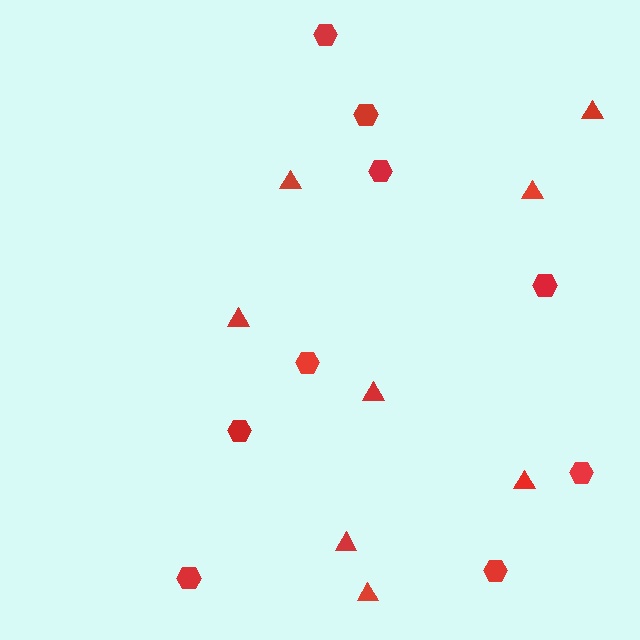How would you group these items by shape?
There are 2 groups: one group of hexagons (9) and one group of triangles (8).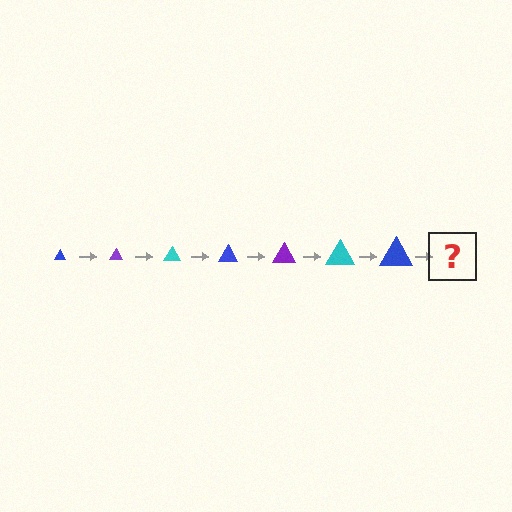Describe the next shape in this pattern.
It should be a purple triangle, larger than the previous one.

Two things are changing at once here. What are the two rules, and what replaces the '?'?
The two rules are that the triangle grows larger each step and the color cycles through blue, purple, and cyan. The '?' should be a purple triangle, larger than the previous one.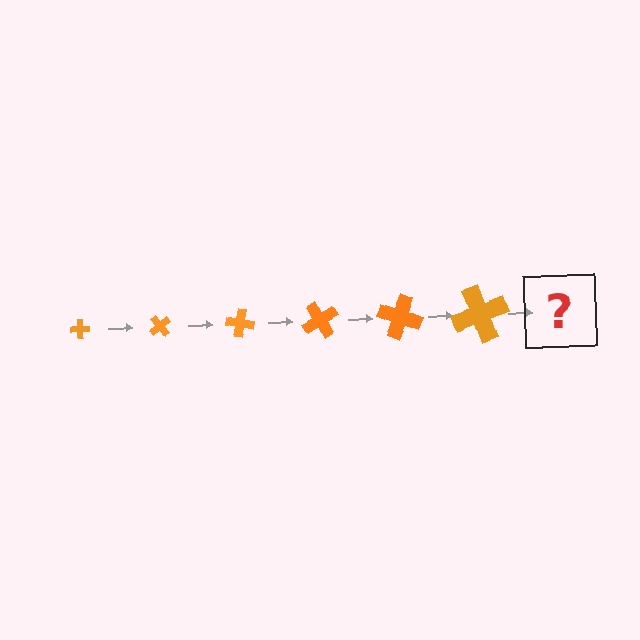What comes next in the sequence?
The next element should be a cross, larger than the previous one and rotated 300 degrees from the start.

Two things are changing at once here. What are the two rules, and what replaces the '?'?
The two rules are that the cross grows larger each step and it rotates 50 degrees each step. The '?' should be a cross, larger than the previous one and rotated 300 degrees from the start.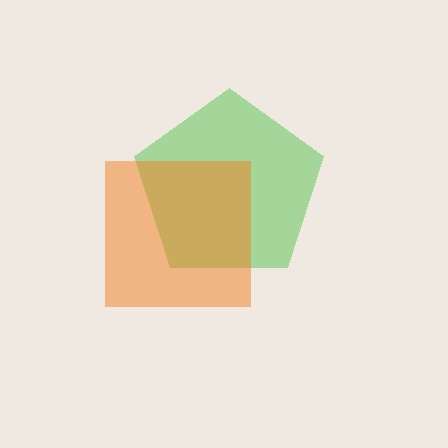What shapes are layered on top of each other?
The layered shapes are: a green pentagon, an orange square.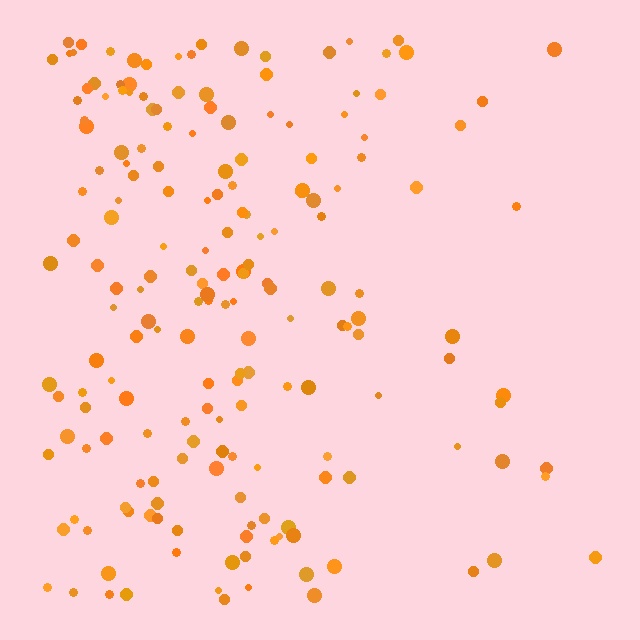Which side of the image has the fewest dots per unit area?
The right.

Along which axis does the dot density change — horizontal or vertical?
Horizontal.